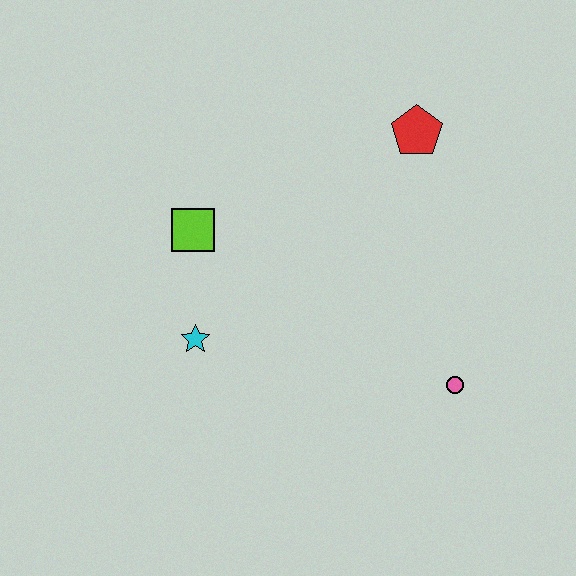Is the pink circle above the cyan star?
No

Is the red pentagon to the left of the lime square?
No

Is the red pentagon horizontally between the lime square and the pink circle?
Yes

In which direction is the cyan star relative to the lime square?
The cyan star is below the lime square.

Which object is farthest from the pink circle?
The lime square is farthest from the pink circle.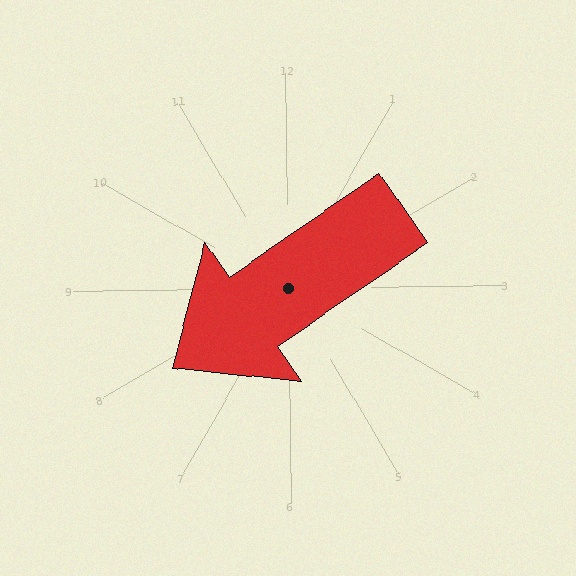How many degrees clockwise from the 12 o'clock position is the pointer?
Approximately 236 degrees.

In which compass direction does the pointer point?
Southwest.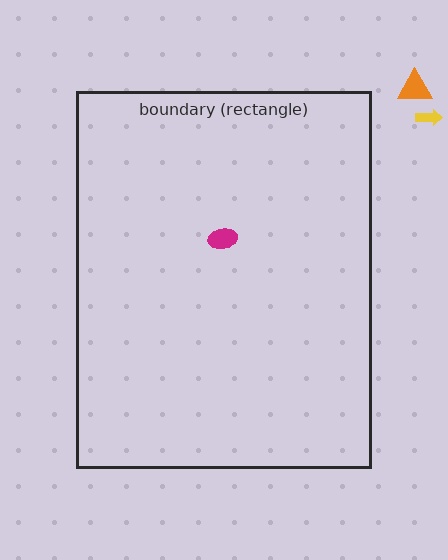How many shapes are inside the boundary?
1 inside, 2 outside.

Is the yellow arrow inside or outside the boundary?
Outside.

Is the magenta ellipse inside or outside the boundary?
Inside.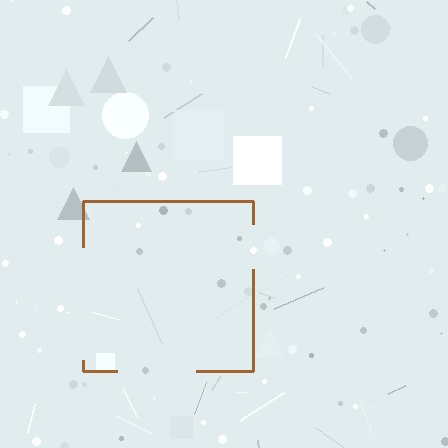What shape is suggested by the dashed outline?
The dashed outline suggests a square.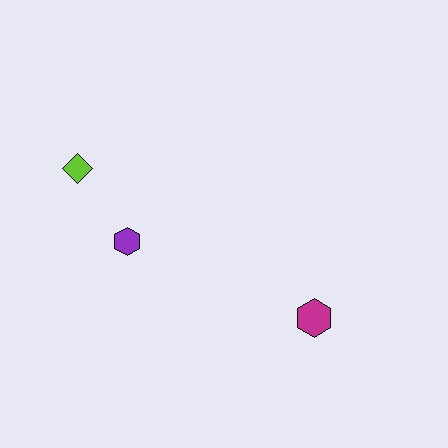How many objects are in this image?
There are 3 objects.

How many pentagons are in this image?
There are no pentagons.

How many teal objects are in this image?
There are no teal objects.